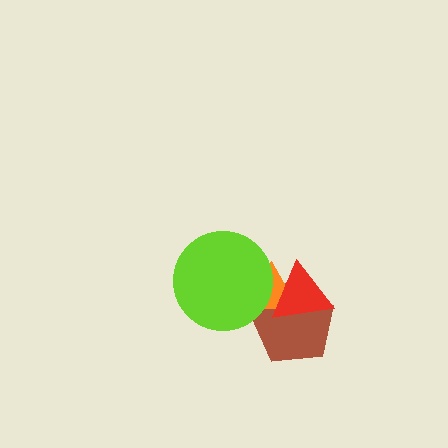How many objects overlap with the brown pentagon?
3 objects overlap with the brown pentagon.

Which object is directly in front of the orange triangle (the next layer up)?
The red triangle is directly in front of the orange triangle.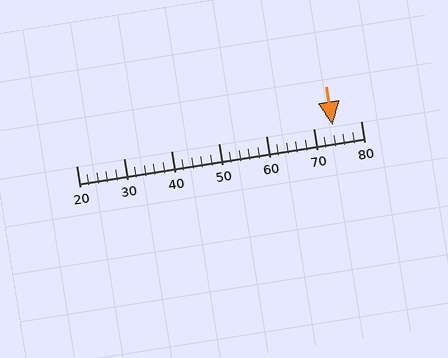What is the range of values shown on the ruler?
The ruler shows values from 20 to 80.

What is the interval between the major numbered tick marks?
The major tick marks are spaced 10 units apart.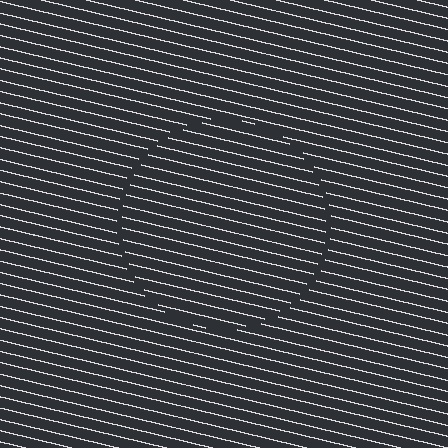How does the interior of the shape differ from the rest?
The interior of the shape contains the same grating, shifted by half a period — the contour is defined by the phase discontinuity where line-ends from the inner and outer gratings abut.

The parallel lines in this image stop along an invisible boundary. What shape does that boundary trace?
An illusory circle. The interior of the shape contains the same grating, shifted by half a period — the contour is defined by the phase discontinuity where line-ends from the inner and outer gratings abut.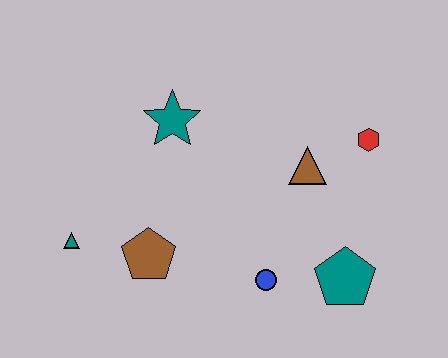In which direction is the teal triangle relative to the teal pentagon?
The teal triangle is to the left of the teal pentagon.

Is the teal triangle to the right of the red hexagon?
No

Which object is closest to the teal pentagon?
The blue circle is closest to the teal pentagon.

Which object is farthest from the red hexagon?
The teal triangle is farthest from the red hexagon.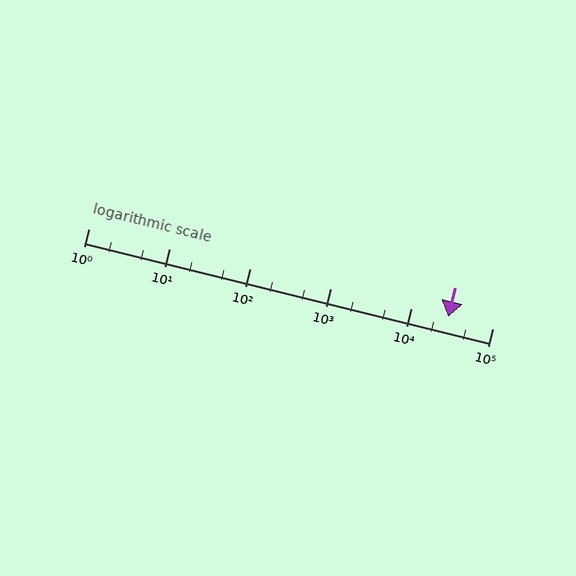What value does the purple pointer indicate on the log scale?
The pointer indicates approximately 28000.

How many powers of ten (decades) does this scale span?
The scale spans 5 decades, from 1 to 100000.